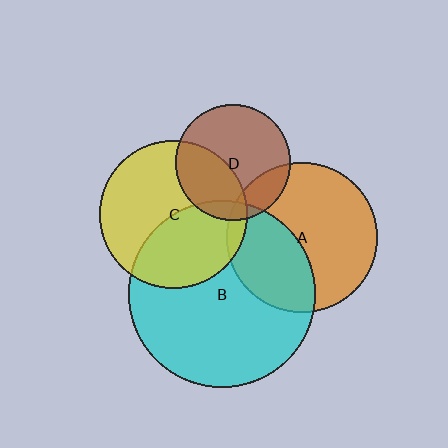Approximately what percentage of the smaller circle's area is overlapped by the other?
Approximately 5%.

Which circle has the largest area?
Circle B (cyan).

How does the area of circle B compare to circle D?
Approximately 2.6 times.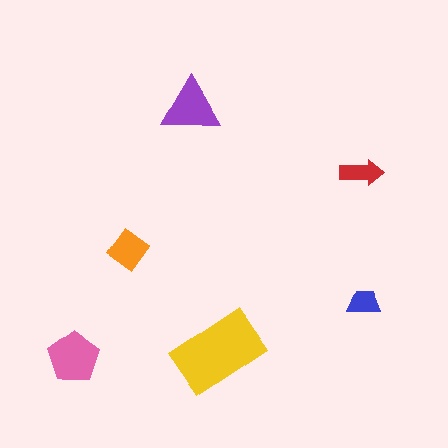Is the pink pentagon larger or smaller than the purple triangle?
Larger.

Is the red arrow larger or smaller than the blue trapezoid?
Larger.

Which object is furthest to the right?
The blue trapezoid is rightmost.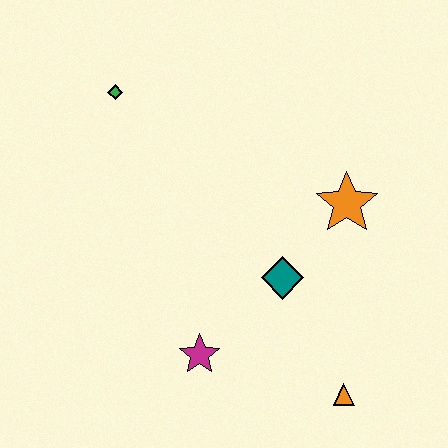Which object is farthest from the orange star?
The green diamond is farthest from the orange star.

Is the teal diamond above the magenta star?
Yes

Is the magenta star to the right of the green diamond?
Yes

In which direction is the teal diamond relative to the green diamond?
The teal diamond is below the green diamond.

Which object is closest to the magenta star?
The teal diamond is closest to the magenta star.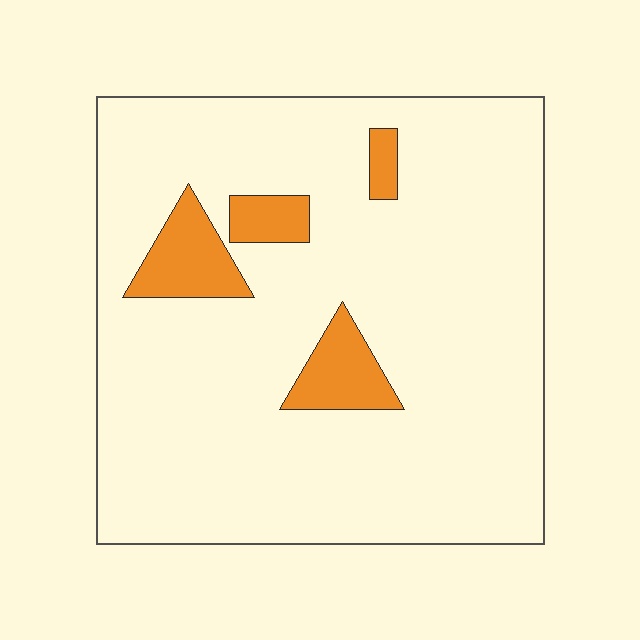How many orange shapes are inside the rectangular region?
4.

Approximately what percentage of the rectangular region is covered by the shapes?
Approximately 10%.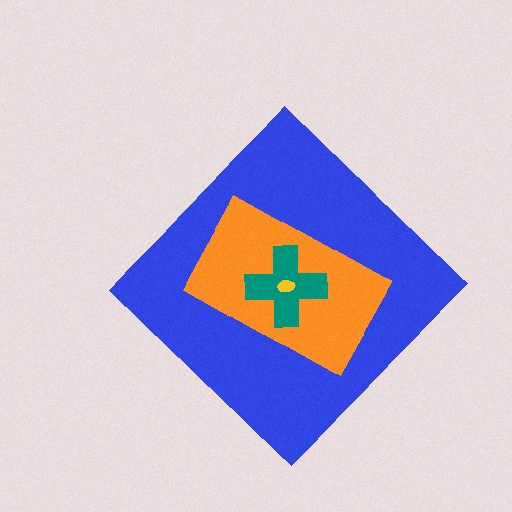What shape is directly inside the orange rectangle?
The teal cross.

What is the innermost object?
The yellow ellipse.